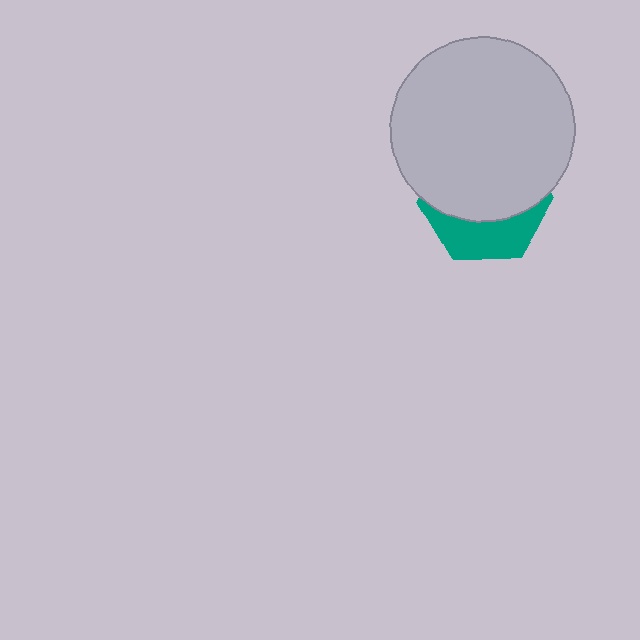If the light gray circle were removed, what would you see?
You would see the complete teal hexagon.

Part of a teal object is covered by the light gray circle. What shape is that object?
It is a hexagon.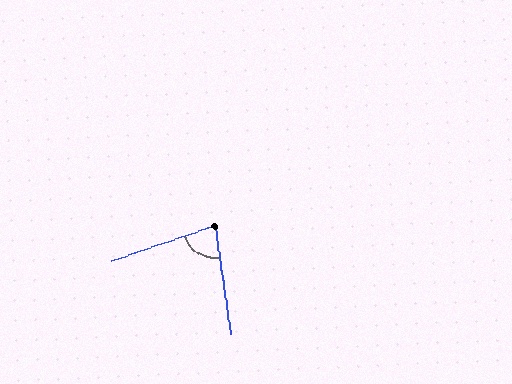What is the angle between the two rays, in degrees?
Approximately 79 degrees.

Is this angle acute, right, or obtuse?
It is acute.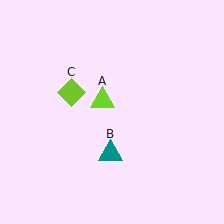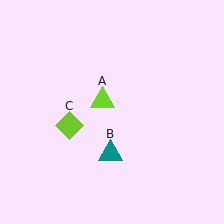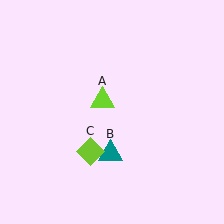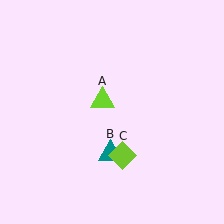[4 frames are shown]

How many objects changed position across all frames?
1 object changed position: lime diamond (object C).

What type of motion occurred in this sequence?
The lime diamond (object C) rotated counterclockwise around the center of the scene.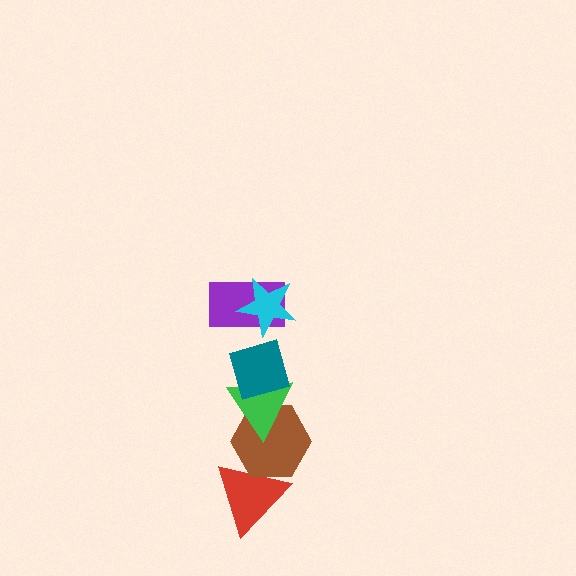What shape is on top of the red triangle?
The brown hexagon is on top of the red triangle.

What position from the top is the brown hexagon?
The brown hexagon is 5th from the top.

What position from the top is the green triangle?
The green triangle is 4th from the top.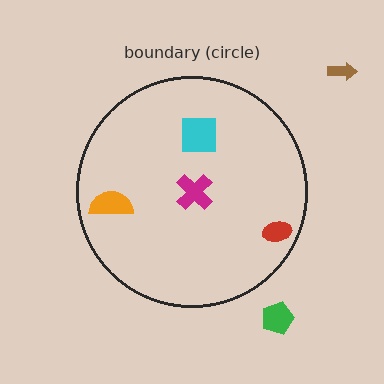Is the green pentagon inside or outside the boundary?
Outside.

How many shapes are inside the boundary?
4 inside, 2 outside.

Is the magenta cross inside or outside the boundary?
Inside.